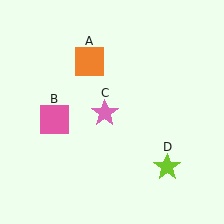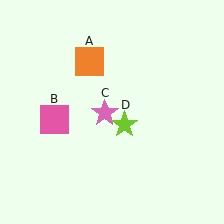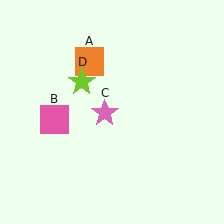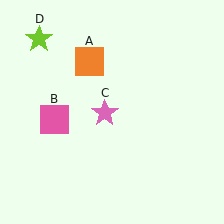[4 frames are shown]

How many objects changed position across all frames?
1 object changed position: lime star (object D).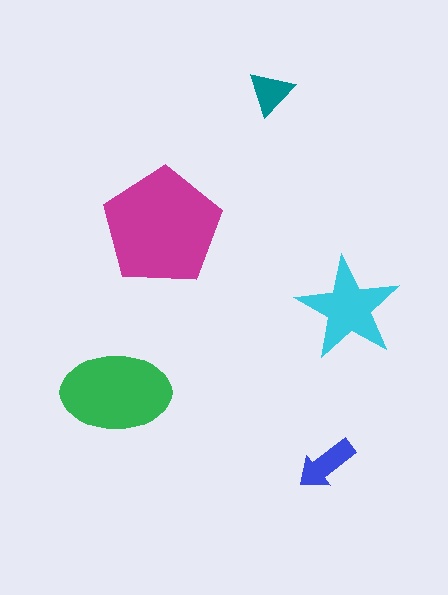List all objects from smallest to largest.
The teal triangle, the blue arrow, the cyan star, the green ellipse, the magenta pentagon.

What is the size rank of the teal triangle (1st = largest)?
5th.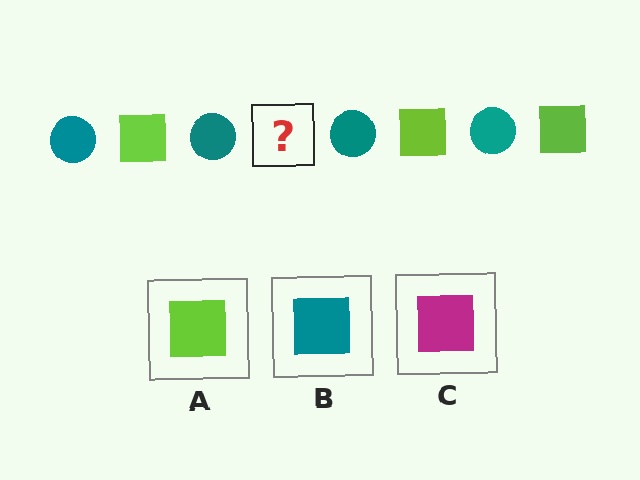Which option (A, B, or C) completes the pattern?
A.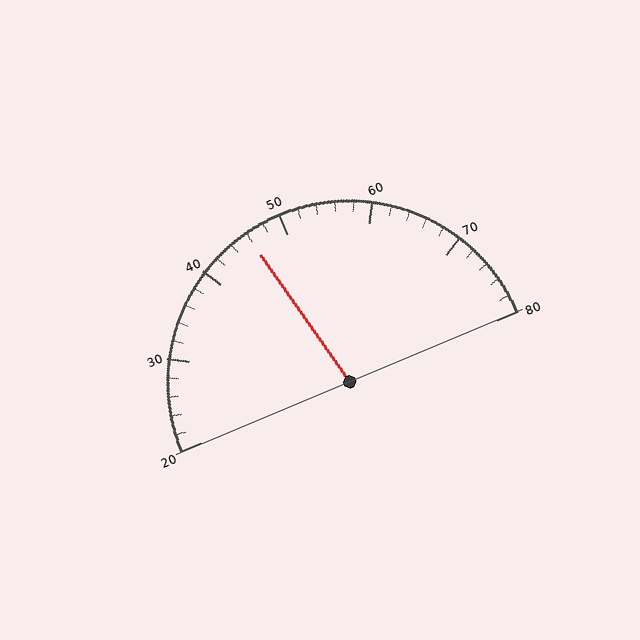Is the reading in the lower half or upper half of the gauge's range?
The reading is in the lower half of the range (20 to 80).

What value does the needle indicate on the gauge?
The needle indicates approximately 46.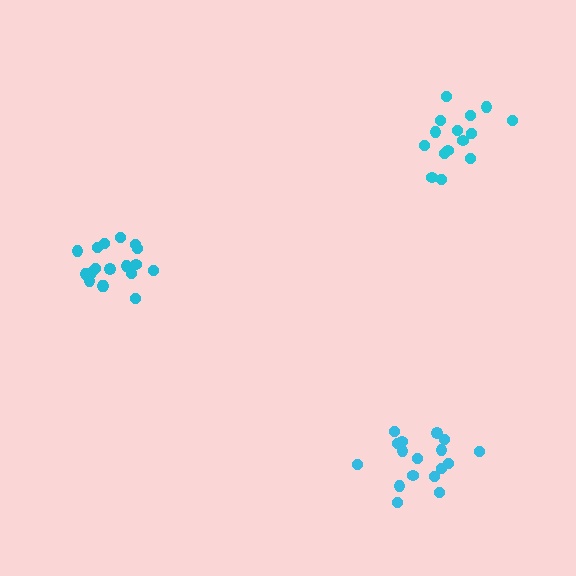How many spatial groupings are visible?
There are 3 spatial groupings.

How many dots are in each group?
Group 1: 15 dots, Group 2: 17 dots, Group 3: 18 dots (50 total).